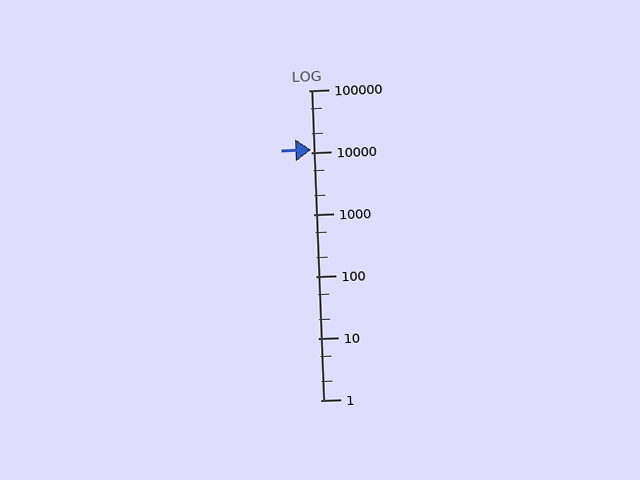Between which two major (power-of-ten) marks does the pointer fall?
The pointer is between 10000 and 100000.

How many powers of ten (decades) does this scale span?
The scale spans 5 decades, from 1 to 100000.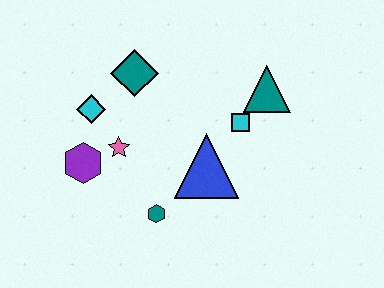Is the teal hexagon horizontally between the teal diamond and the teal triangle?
Yes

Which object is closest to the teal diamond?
The cyan diamond is closest to the teal diamond.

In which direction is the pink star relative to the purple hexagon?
The pink star is to the right of the purple hexagon.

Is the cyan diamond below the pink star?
No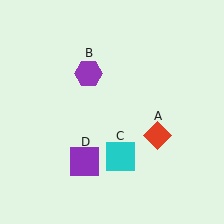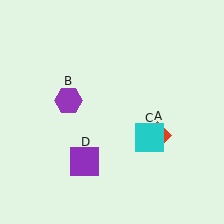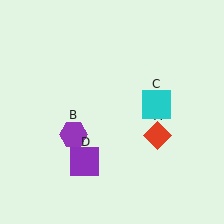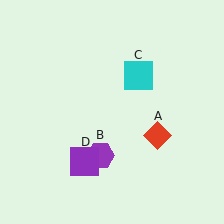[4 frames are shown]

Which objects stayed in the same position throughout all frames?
Red diamond (object A) and purple square (object D) remained stationary.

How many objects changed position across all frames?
2 objects changed position: purple hexagon (object B), cyan square (object C).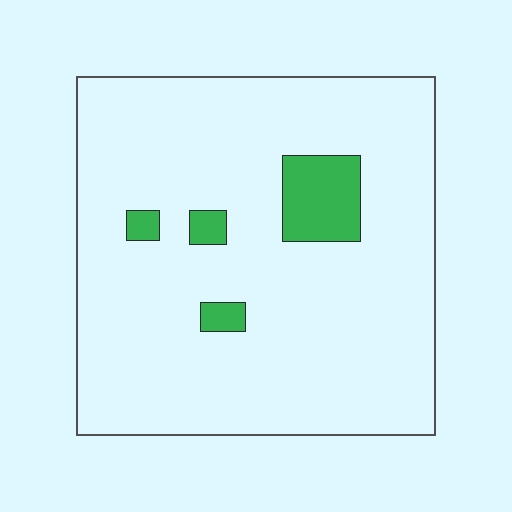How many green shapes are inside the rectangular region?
4.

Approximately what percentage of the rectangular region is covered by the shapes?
Approximately 10%.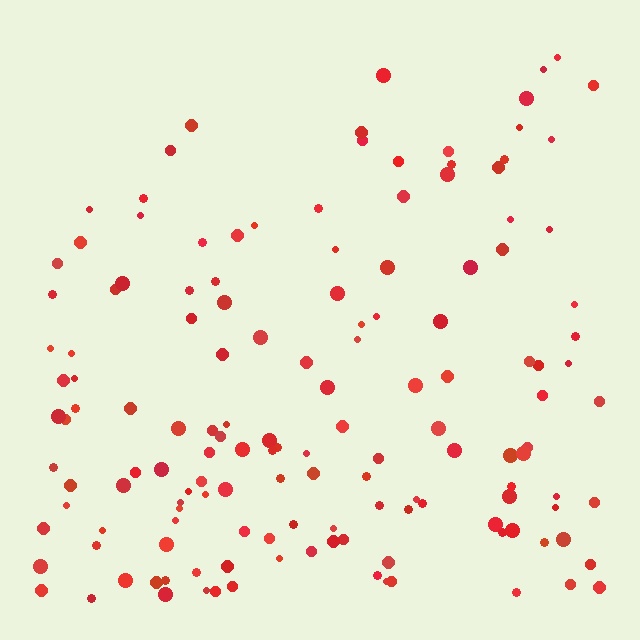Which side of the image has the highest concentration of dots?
The bottom.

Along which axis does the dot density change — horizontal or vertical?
Vertical.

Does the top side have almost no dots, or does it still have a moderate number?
Still a moderate number, just noticeably fewer than the bottom.